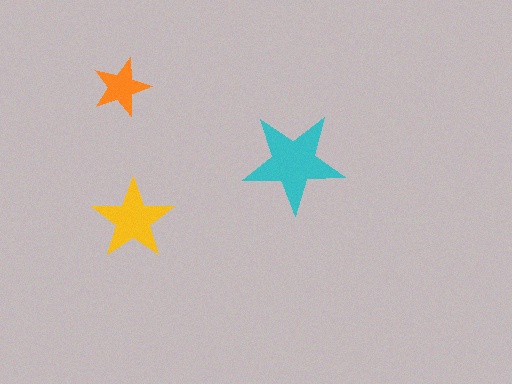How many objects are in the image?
There are 3 objects in the image.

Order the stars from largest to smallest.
the cyan one, the yellow one, the orange one.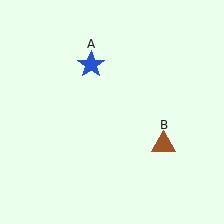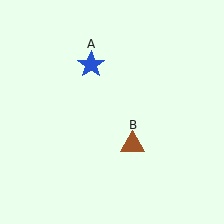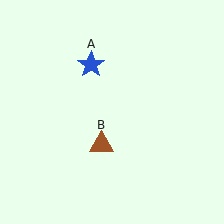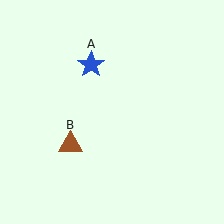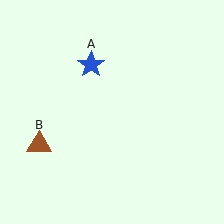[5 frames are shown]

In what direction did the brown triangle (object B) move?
The brown triangle (object B) moved left.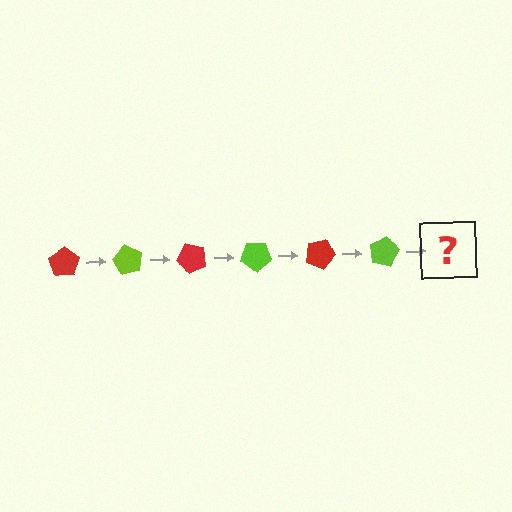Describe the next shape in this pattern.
It should be a red pentagon, rotated 360 degrees from the start.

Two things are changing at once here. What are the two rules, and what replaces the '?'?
The two rules are that it rotates 60 degrees each step and the color cycles through red and lime. The '?' should be a red pentagon, rotated 360 degrees from the start.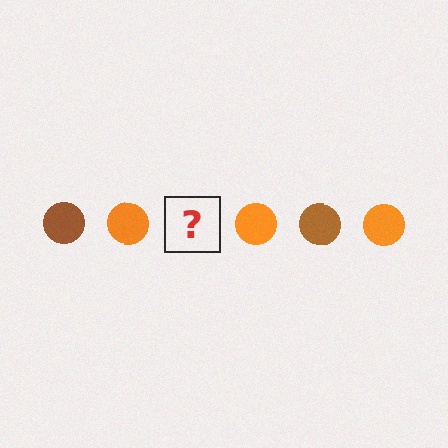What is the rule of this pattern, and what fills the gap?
The rule is that the pattern cycles through brown, orange circles. The gap should be filled with a brown circle.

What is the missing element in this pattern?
The missing element is a brown circle.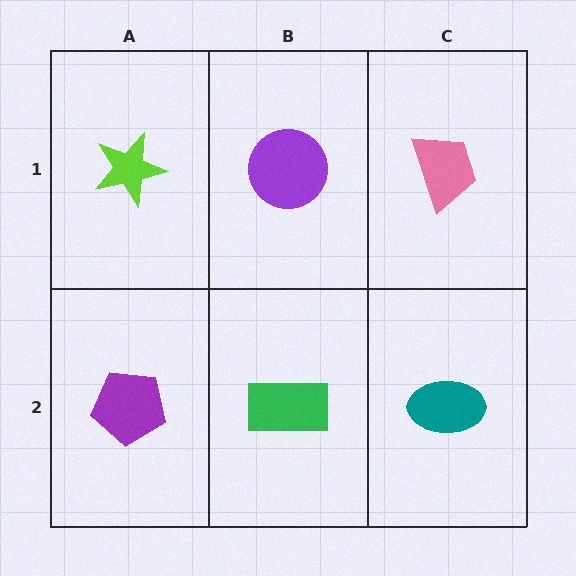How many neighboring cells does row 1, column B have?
3.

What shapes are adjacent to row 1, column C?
A teal ellipse (row 2, column C), a purple circle (row 1, column B).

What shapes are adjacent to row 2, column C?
A pink trapezoid (row 1, column C), a green rectangle (row 2, column B).